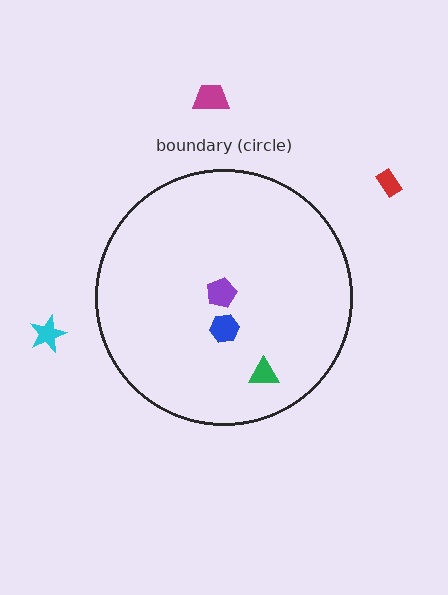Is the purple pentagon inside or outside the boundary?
Inside.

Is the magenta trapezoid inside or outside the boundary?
Outside.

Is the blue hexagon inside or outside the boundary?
Inside.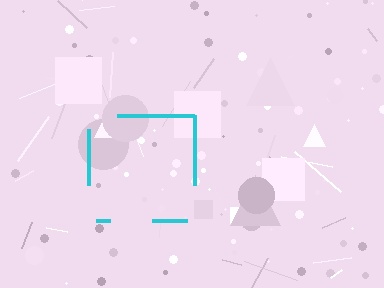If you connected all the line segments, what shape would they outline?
They would outline a square.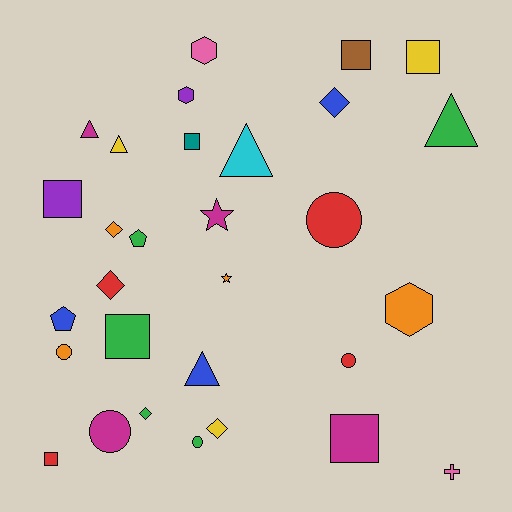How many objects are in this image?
There are 30 objects.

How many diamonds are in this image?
There are 5 diamonds.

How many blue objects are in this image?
There are 3 blue objects.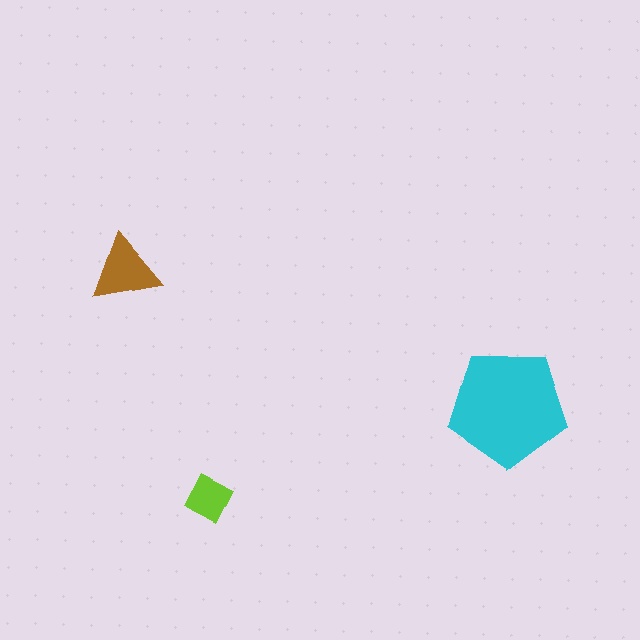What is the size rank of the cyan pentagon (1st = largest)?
1st.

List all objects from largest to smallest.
The cyan pentagon, the brown triangle, the lime square.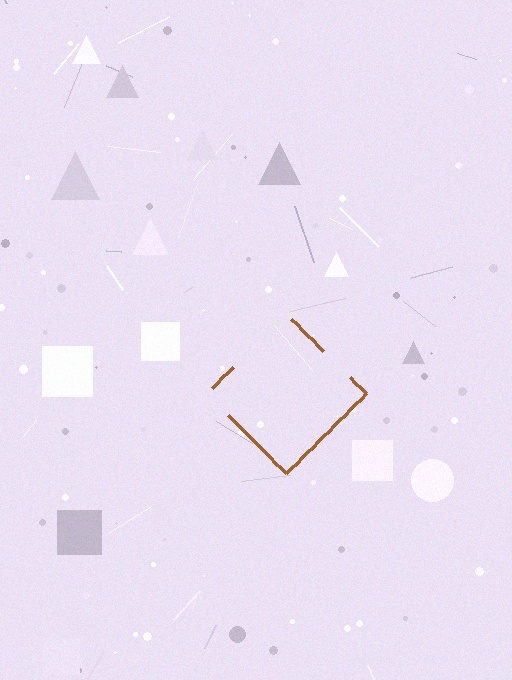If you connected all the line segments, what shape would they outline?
They would outline a diamond.